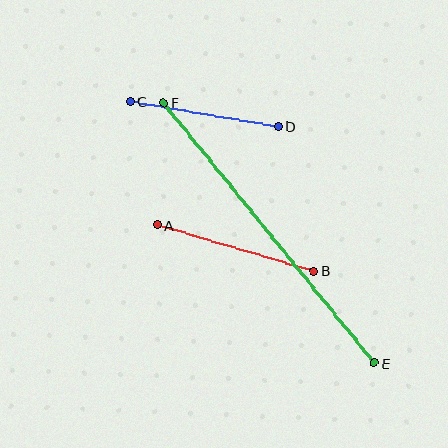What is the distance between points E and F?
The distance is approximately 335 pixels.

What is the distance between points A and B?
The distance is approximately 164 pixels.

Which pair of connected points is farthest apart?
Points E and F are farthest apart.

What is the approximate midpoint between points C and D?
The midpoint is at approximately (204, 114) pixels.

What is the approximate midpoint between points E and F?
The midpoint is at approximately (269, 233) pixels.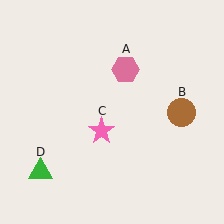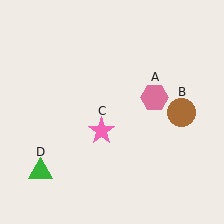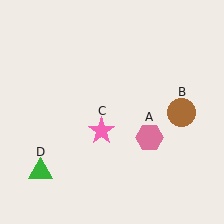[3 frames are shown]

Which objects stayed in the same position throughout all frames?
Brown circle (object B) and pink star (object C) and green triangle (object D) remained stationary.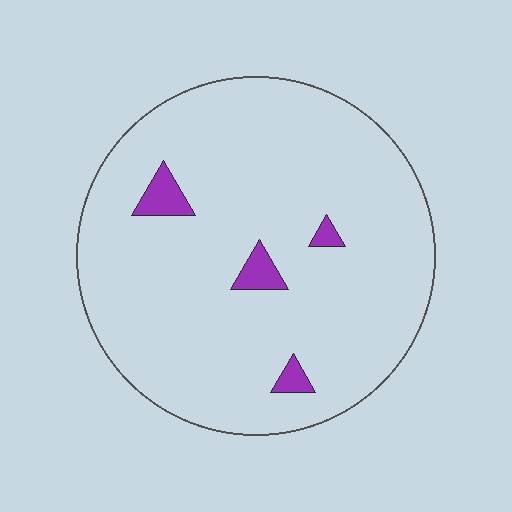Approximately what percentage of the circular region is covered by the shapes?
Approximately 5%.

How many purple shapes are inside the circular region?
4.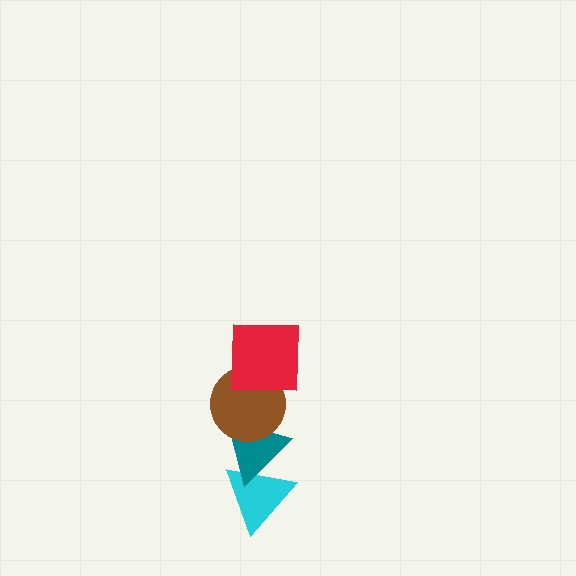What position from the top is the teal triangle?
The teal triangle is 3rd from the top.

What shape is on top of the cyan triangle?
The teal triangle is on top of the cyan triangle.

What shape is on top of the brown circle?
The red square is on top of the brown circle.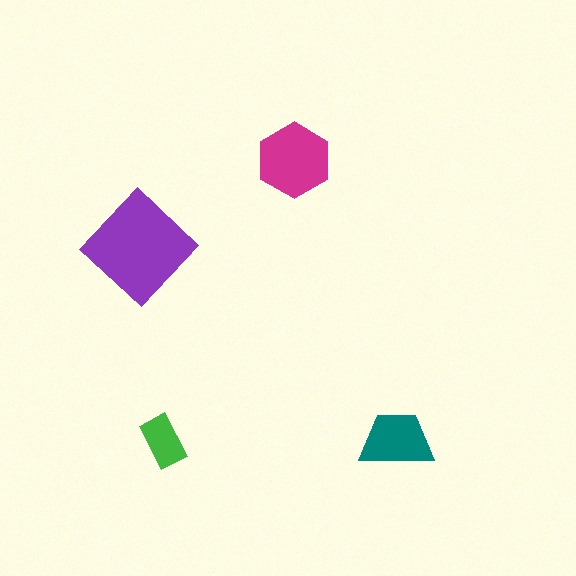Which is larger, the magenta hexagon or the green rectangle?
The magenta hexagon.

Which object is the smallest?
The green rectangle.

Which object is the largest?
The purple diamond.